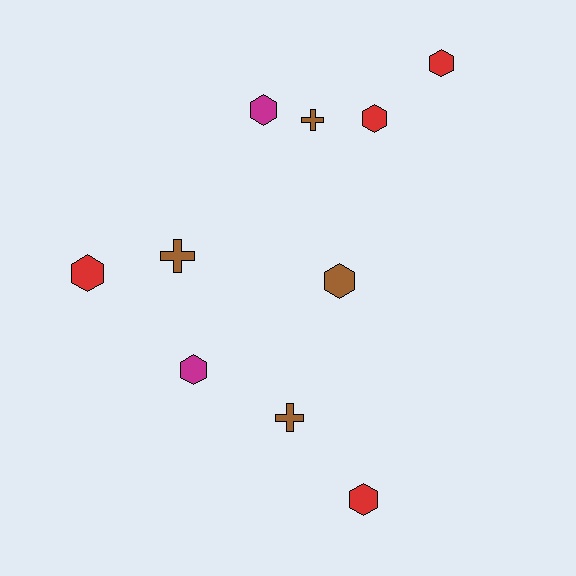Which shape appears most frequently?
Hexagon, with 7 objects.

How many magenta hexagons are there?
There are 2 magenta hexagons.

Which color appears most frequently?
Red, with 4 objects.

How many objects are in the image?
There are 10 objects.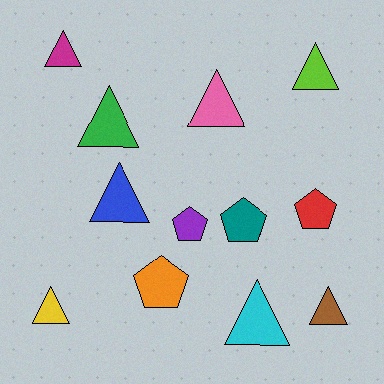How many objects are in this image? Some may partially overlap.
There are 12 objects.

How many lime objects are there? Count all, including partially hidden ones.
There is 1 lime object.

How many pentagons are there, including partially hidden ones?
There are 4 pentagons.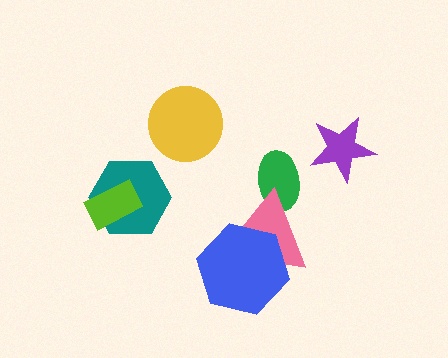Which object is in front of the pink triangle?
The blue hexagon is in front of the pink triangle.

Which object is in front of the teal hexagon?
The lime rectangle is in front of the teal hexagon.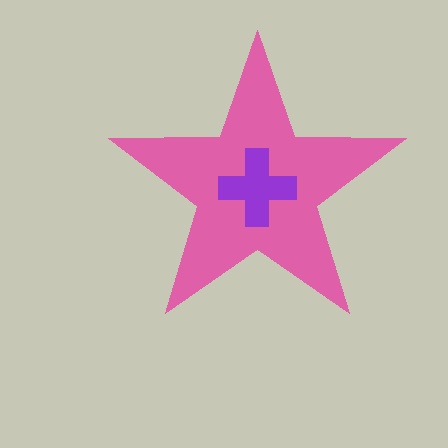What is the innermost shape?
The purple cross.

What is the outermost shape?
The pink star.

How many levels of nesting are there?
2.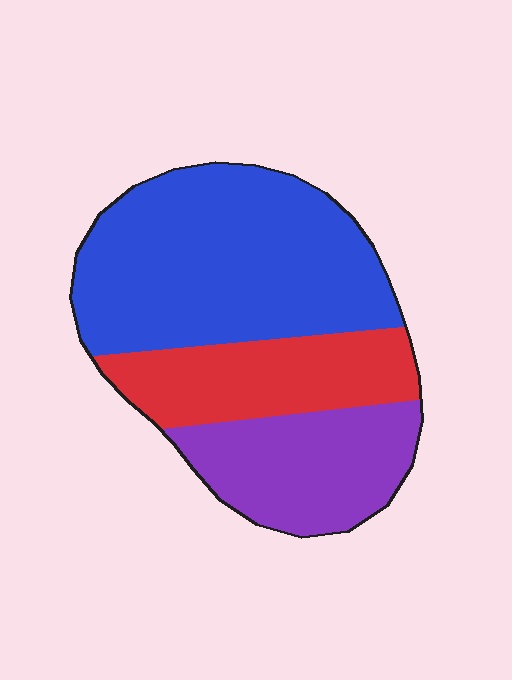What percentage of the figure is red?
Red covers roughly 25% of the figure.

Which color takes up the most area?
Blue, at roughly 50%.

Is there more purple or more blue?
Blue.